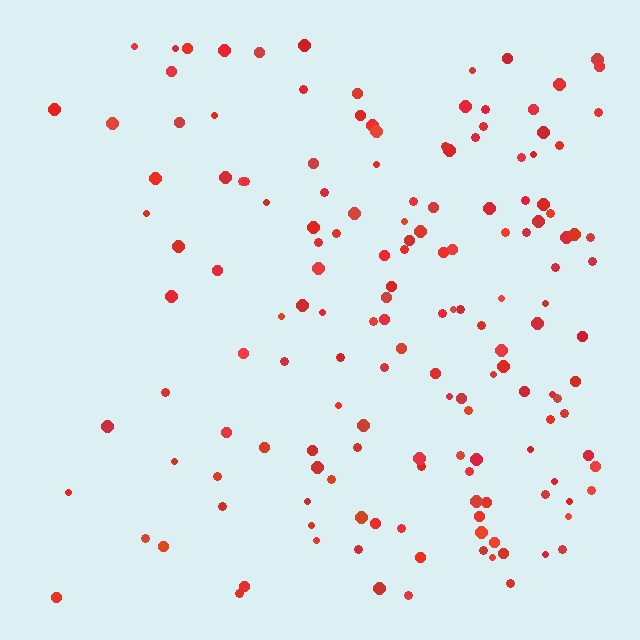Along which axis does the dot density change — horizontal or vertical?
Horizontal.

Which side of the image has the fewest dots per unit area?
The left.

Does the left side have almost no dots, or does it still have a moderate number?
Still a moderate number, just noticeably fewer than the right.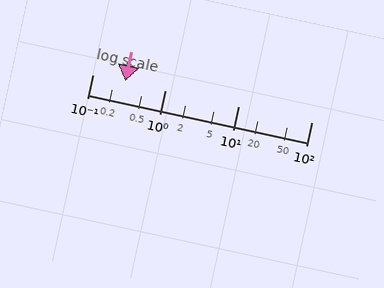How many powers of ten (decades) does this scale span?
The scale spans 3 decades, from 0.1 to 100.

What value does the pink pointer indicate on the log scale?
The pointer indicates approximately 0.28.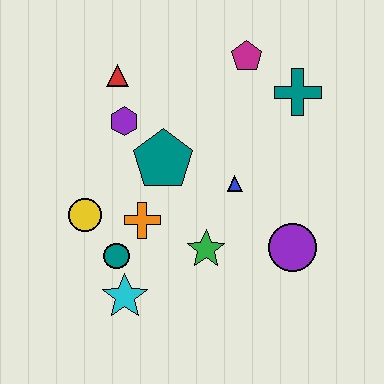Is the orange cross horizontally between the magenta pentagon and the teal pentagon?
No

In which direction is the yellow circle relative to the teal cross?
The yellow circle is to the left of the teal cross.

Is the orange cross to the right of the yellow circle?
Yes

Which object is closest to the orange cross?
The teal circle is closest to the orange cross.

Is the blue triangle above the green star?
Yes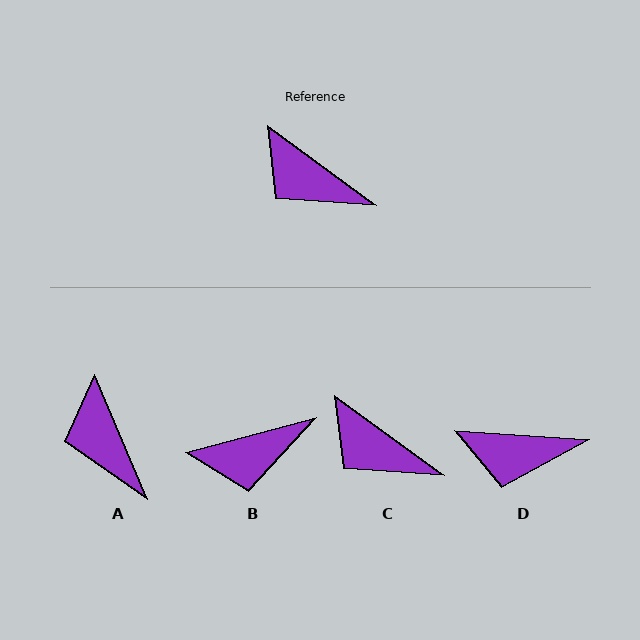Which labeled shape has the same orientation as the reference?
C.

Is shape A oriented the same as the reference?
No, it is off by about 31 degrees.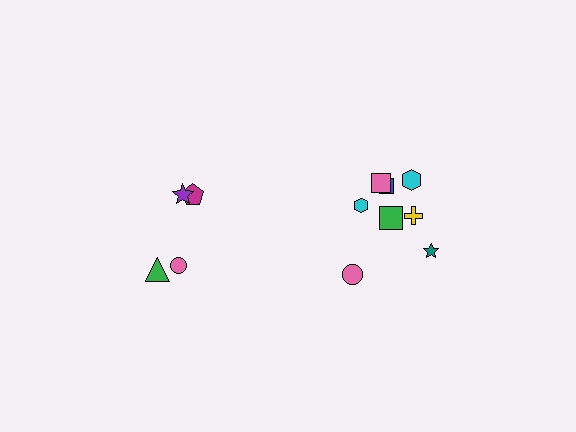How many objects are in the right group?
There are 8 objects.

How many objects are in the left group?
There are 4 objects.